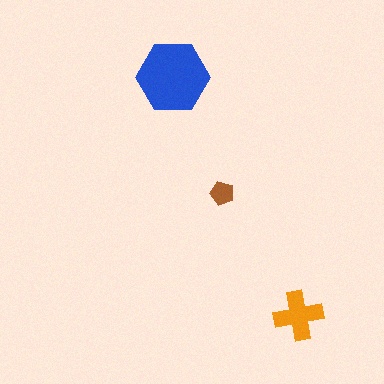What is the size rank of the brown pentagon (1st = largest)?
3rd.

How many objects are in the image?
There are 3 objects in the image.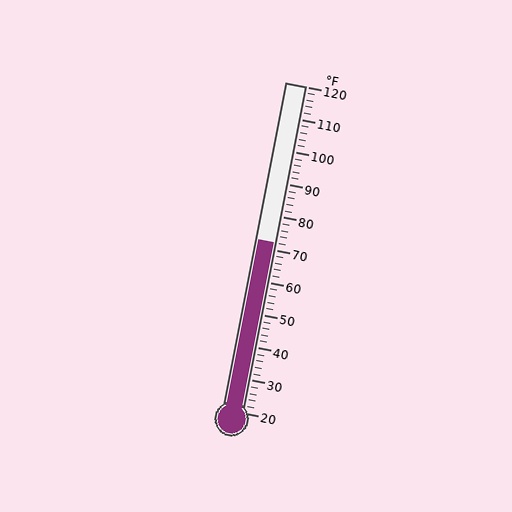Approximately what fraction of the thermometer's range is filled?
The thermometer is filled to approximately 50% of its range.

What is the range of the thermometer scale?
The thermometer scale ranges from 20°F to 120°F.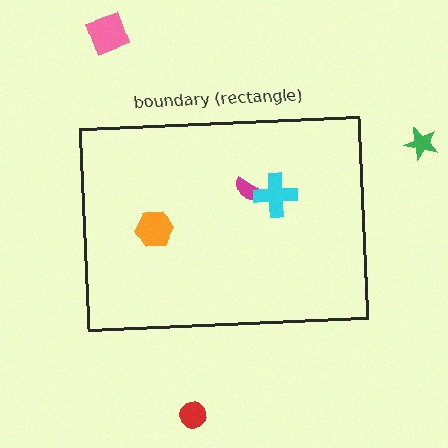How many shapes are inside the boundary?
3 inside, 3 outside.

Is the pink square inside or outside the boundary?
Outside.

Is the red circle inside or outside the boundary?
Outside.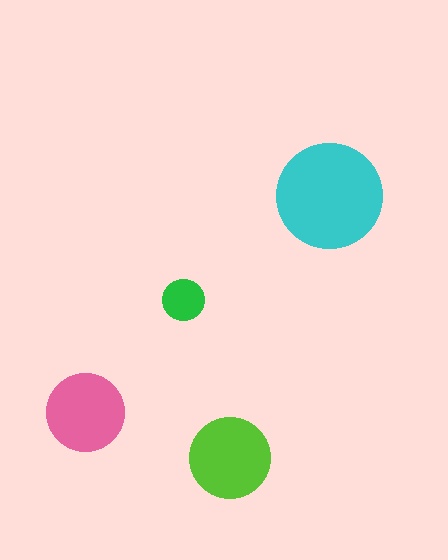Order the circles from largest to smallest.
the cyan one, the lime one, the pink one, the green one.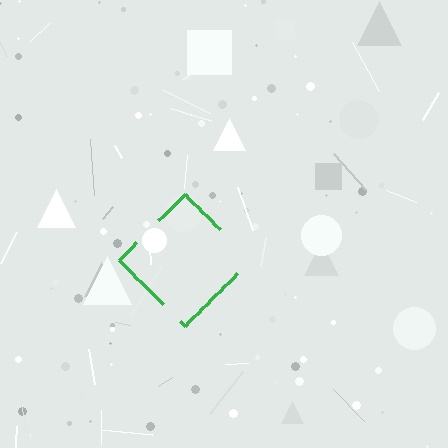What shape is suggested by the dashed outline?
The dashed outline suggests a diamond.